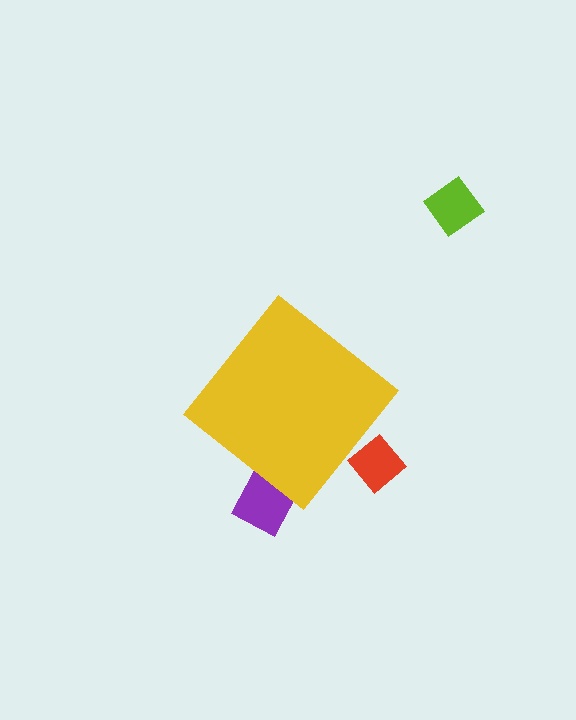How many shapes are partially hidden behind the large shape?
2 shapes are partially hidden.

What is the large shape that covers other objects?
A yellow diamond.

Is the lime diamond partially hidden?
No, the lime diamond is fully visible.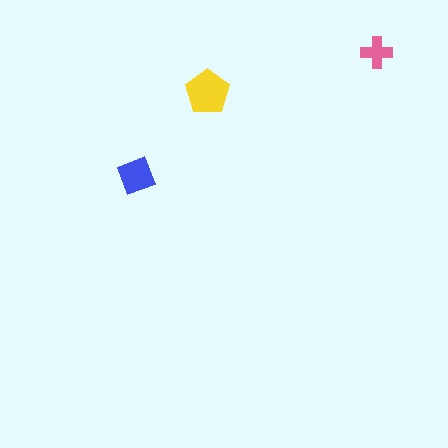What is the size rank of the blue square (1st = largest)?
2nd.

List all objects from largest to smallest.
The yellow pentagon, the blue square, the pink cross.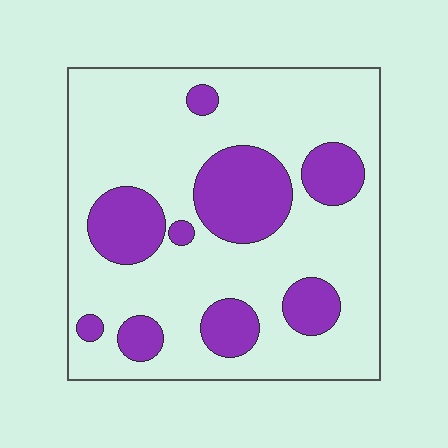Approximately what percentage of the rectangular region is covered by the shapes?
Approximately 25%.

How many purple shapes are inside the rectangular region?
9.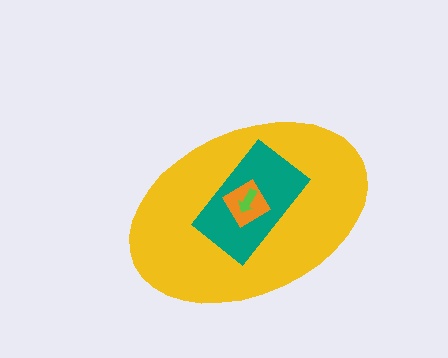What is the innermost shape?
The lime arrow.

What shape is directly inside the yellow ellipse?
The teal rectangle.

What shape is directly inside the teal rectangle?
The orange diamond.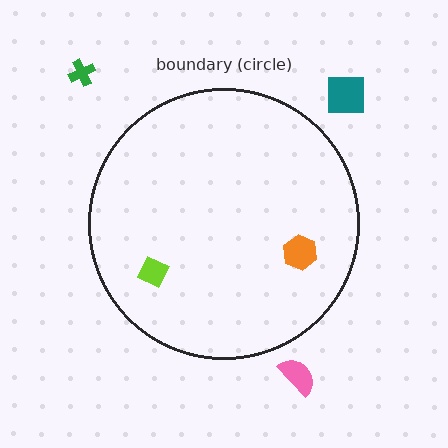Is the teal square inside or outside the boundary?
Outside.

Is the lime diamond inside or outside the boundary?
Inside.